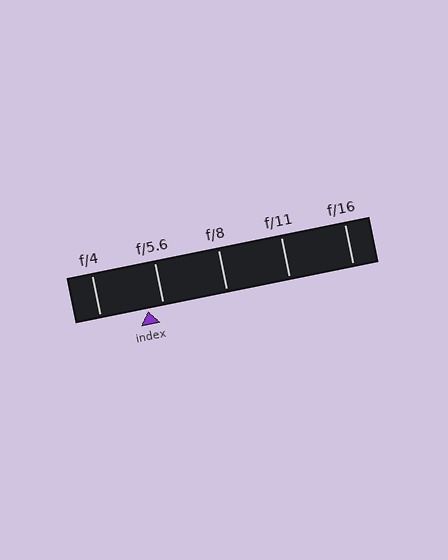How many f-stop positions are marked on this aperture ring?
There are 5 f-stop positions marked.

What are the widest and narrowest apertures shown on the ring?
The widest aperture shown is f/4 and the narrowest is f/16.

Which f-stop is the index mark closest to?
The index mark is closest to f/5.6.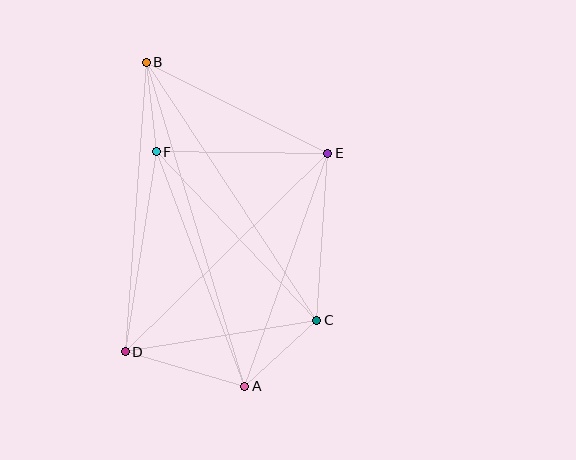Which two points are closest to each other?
Points B and F are closest to each other.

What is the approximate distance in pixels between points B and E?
The distance between B and E is approximately 203 pixels.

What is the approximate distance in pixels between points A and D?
The distance between A and D is approximately 124 pixels.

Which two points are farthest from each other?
Points A and B are farthest from each other.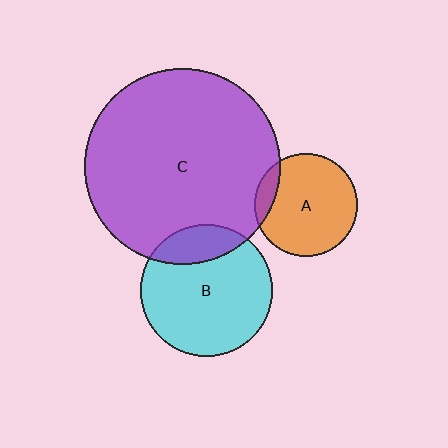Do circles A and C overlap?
Yes.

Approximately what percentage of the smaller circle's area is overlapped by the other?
Approximately 10%.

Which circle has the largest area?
Circle C (purple).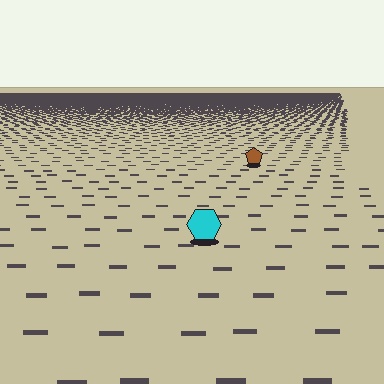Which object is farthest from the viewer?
The brown pentagon is farthest from the viewer. It appears smaller and the ground texture around it is denser.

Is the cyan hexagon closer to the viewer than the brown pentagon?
Yes. The cyan hexagon is closer — you can tell from the texture gradient: the ground texture is coarser near it.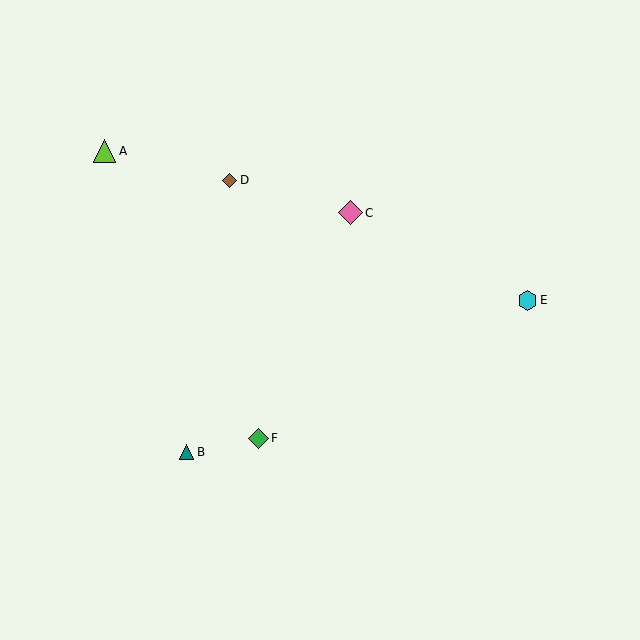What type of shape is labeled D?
Shape D is a brown diamond.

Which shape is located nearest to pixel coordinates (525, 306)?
The cyan hexagon (labeled E) at (527, 300) is nearest to that location.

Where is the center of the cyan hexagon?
The center of the cyan hexagon is at (527, 300).